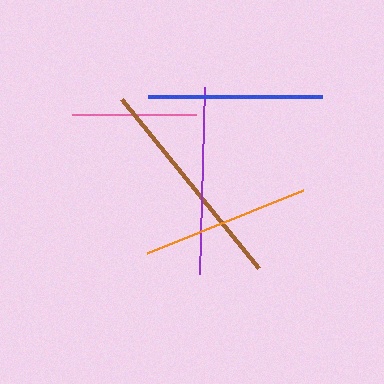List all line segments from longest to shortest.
From longest to shortest: brown, purple, blue, orange, pink.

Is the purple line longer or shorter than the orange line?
The purple line is longer than the orange line.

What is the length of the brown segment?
The brown segment is approximately 217 pixels long.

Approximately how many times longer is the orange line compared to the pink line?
The orange line is approximately 1.4 times the length of the pink line.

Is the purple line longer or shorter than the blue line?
The purple line is longer than the blue line.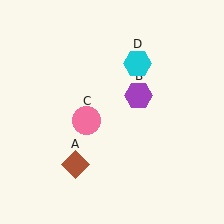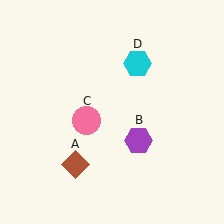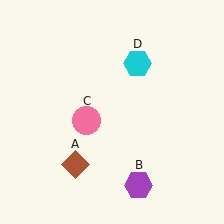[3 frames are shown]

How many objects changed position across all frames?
1 object changed position: purple hexagon (object B).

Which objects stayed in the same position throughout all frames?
Brown diamond (object A) and pink circle (object C) and cyan hexagon (object D) remained stationary.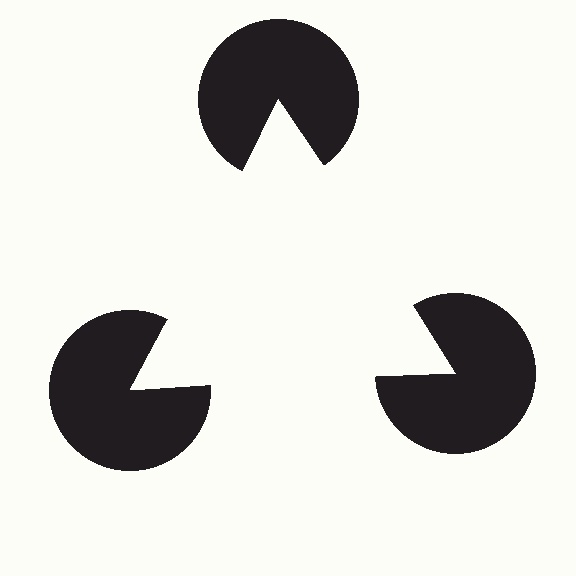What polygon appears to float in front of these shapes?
An illusory triangle — its edges are inferred from the aligned wedge cuts in the pac-man discs, not physically drawn.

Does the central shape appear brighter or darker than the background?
It typically appears slightly brighter than the background, even though no actual brightness change is drawn.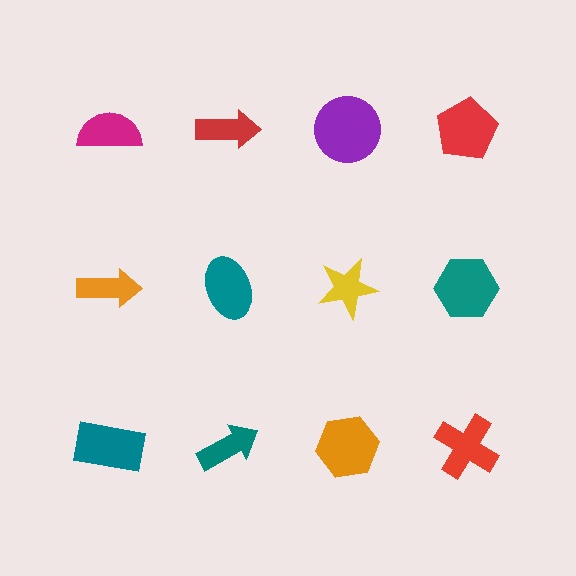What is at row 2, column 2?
A teal ellipse.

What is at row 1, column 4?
A red pentagon.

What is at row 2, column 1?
An orange arrow.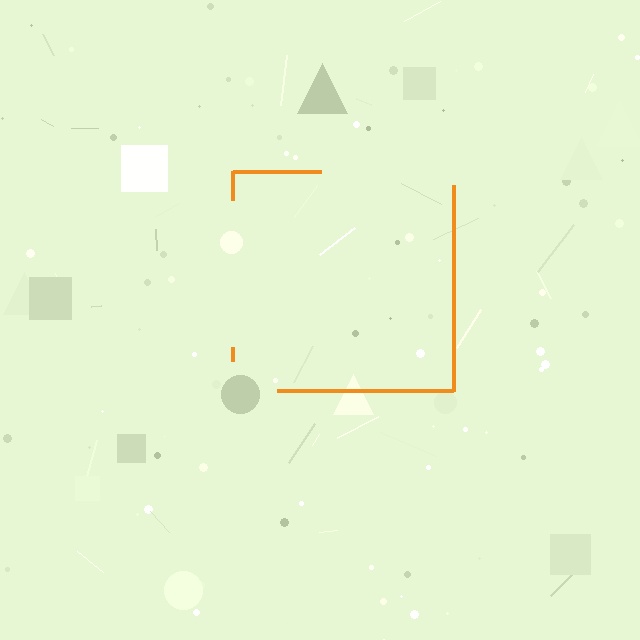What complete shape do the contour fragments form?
The contour fragments form a square.